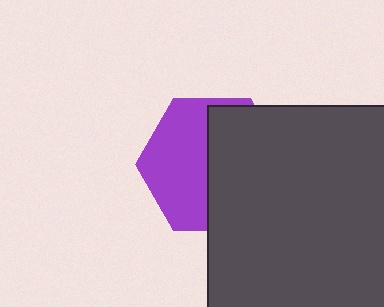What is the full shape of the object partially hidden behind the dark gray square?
The partially hidden object is a purple hexagon.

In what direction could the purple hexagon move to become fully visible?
The purple hexagon could move left. That would shift it out from behind the dark gray square entirely.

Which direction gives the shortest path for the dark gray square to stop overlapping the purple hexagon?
Moving right gives the shortest separation.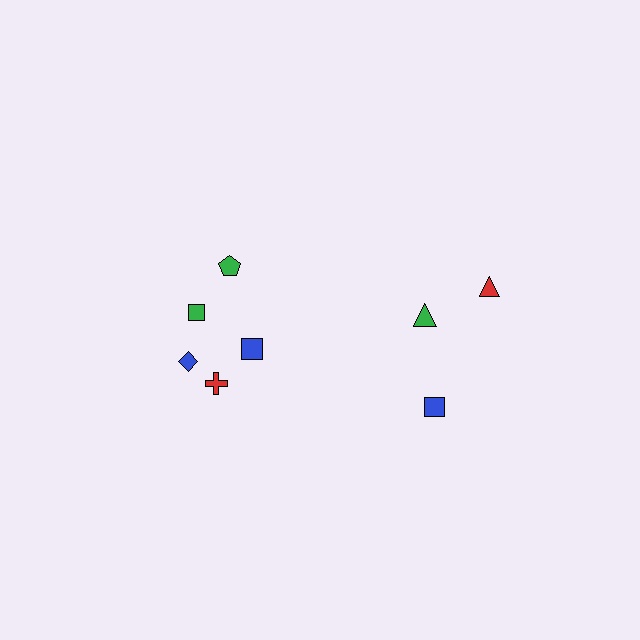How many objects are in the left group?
There are 5 objects.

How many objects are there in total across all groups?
There are 8 objects.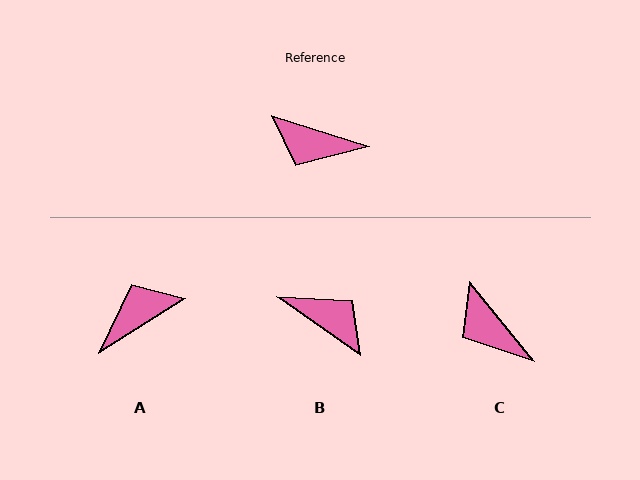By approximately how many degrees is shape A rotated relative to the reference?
Approximately 130 degrees clockwise.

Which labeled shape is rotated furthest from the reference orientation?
B, about 163 degrees away.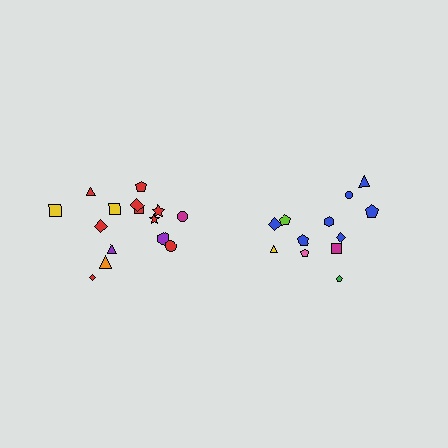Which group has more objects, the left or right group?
The left group.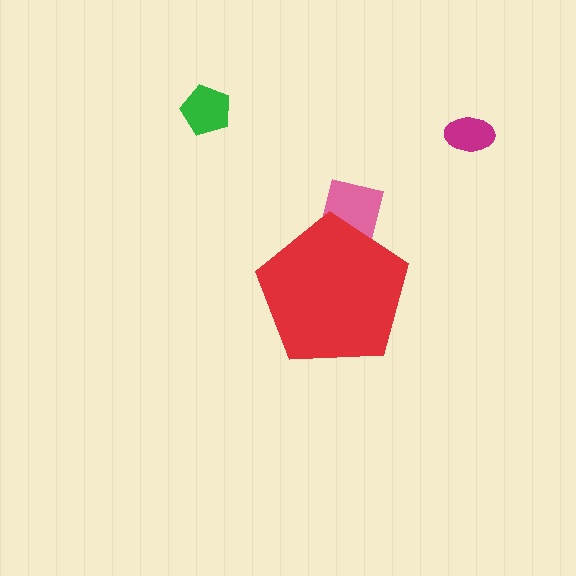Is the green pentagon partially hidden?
No, the green pentagon is fully visible.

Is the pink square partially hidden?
Yes, the pink square is partially hidden behind the red pentagon.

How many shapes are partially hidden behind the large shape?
1 shape is partially hidden.